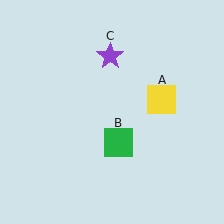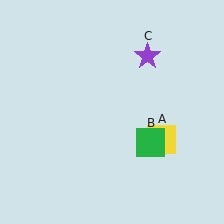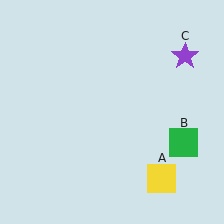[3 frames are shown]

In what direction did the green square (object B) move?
The green square (object B) moved right.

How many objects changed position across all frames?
3 objects changed position: yellow square (object A), green square (object B), purple star (object C).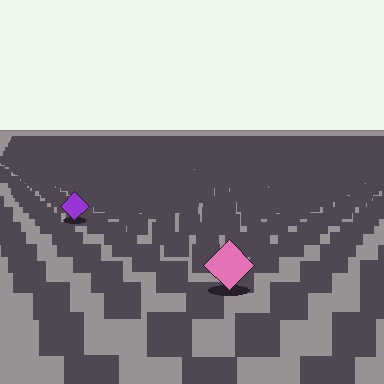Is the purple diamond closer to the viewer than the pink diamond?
No. The pink diamond is closer — you can tell from the texture gradient: the ground texture is coarser near it.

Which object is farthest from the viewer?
The purple diamond is farthest from the viewer. It appears smaller and the ground texture around it is denser.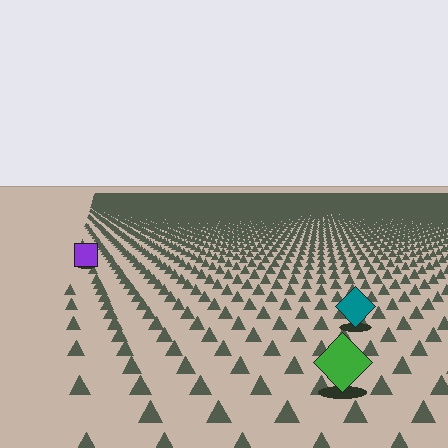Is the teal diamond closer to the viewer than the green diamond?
No. The green diamond is closer — you can tell from the texture gradient: the ground texture is coarser near it.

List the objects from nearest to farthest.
From nearest to farthest: the green diamond, the teal diamond, the purple square.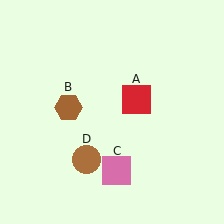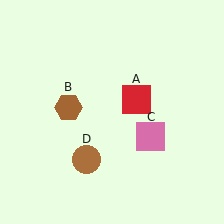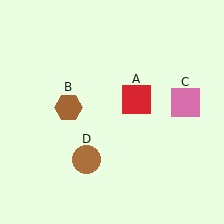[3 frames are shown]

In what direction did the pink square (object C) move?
The pink square (object C) moved up and to the right.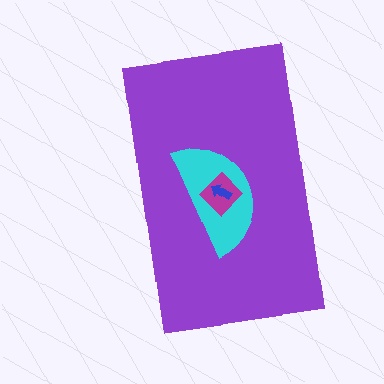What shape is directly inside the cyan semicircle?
The magenta diamond.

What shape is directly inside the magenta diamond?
The blue arrow.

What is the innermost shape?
The blue arrow.